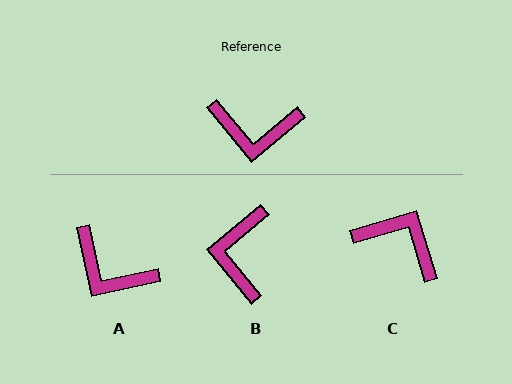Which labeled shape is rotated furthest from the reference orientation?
C, about 157 degrees away.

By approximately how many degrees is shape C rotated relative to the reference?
Approximately 157 degrees counter-clockwise.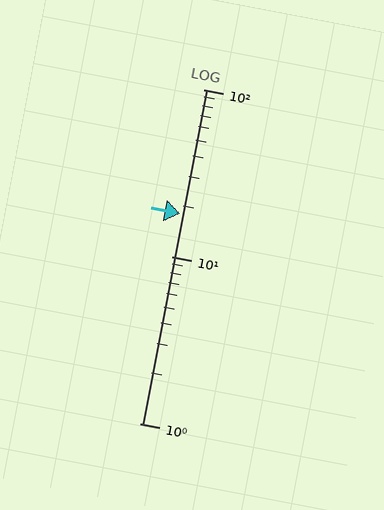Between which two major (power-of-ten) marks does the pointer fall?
The pointer is between 10 and 100.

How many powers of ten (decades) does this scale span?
The scale spans 2 decades, from 1 to 100.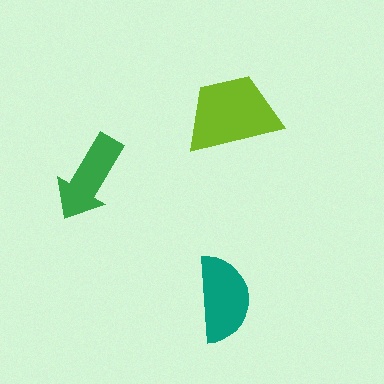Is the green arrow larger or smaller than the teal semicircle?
Smaller.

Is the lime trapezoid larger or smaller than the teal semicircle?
Larger.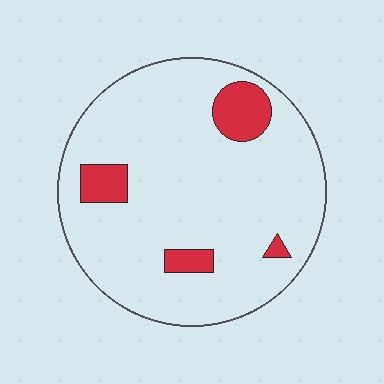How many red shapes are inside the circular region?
4.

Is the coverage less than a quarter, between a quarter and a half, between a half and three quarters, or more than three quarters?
Less than a quarter.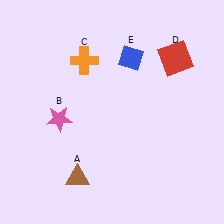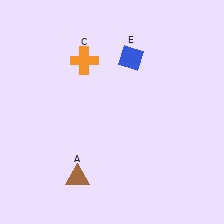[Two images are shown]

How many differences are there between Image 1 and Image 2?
There are 2 differences between the two images.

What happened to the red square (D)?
The red square (D) was removed in Image 2. It was in the top-right area of Image 1.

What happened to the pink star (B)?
The pink star (B) was removed in Image 2. It was in the bottom-left area of Image 1.